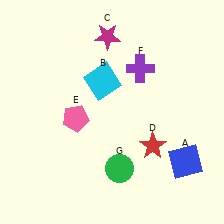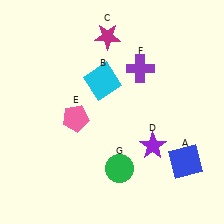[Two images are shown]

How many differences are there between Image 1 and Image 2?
There is 1 difference between the two images.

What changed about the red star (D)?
In Image 1, D is red. In Image 2, it changed to purple.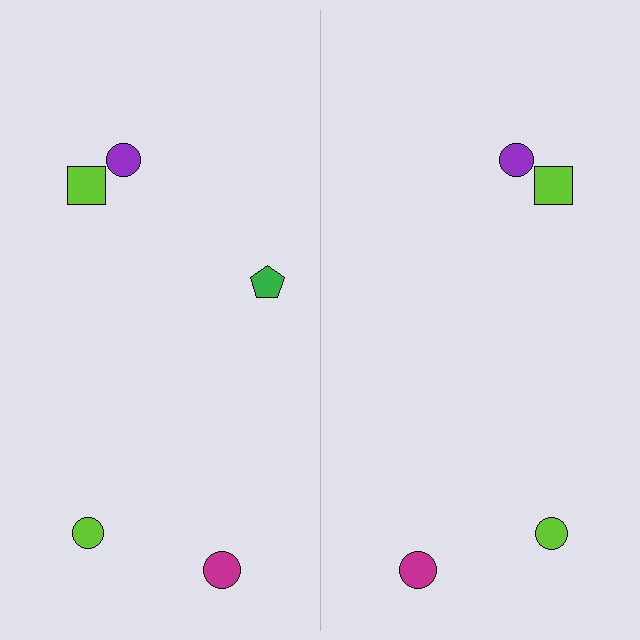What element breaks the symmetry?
A green pentagon is missing from the right side.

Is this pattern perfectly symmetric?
No, the pattern is not perfectly symmetric. A green pentagon is missing from the right side.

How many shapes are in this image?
There are 9 shapes in this image.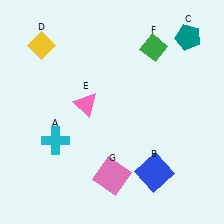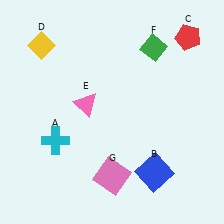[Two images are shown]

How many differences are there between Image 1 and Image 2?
There is 1 difference between the two images.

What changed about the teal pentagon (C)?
In Image 1, C is teal. In Image 2, it changed to red.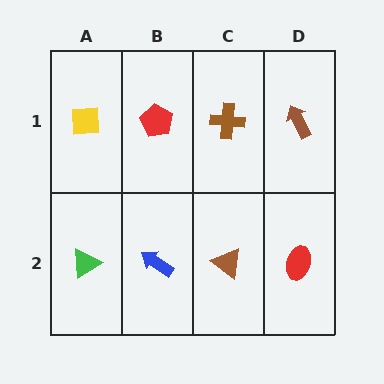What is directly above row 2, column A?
A yellow square.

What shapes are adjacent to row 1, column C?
A brown triangle (row 2, column C), a red pentagon (row 1, column B), a brown arrow (row 1, column D).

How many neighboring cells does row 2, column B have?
3.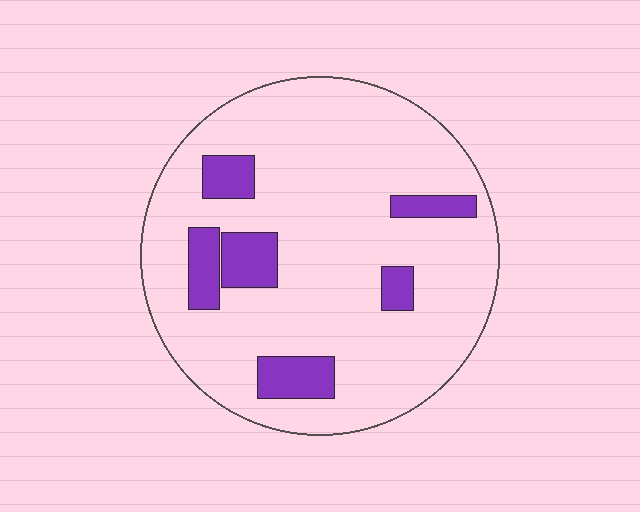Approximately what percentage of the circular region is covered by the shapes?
Approximately 15%.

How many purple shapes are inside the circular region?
6.